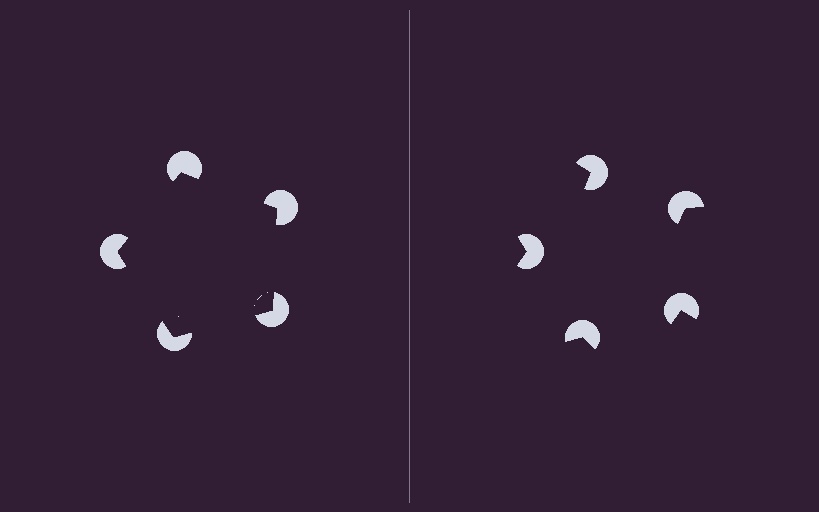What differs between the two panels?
The pac-man discs are positioned identically on both sides; only the wedge orientations differ. On the left they align to a pentagon; on the right they are misaligned.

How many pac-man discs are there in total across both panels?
10 — 5 on each side.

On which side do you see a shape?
An illusory pentagon appears on the left side. On the right side the wedge cuts are rotated, so no coherent shape forms.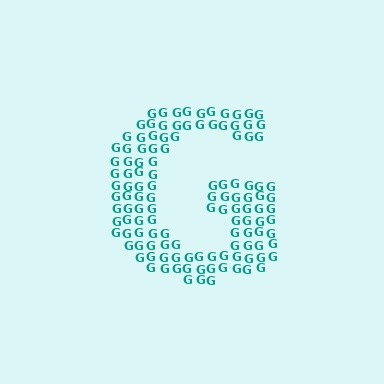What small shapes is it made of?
It is made of small letter G's.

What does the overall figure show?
The overall figure shows the letter G.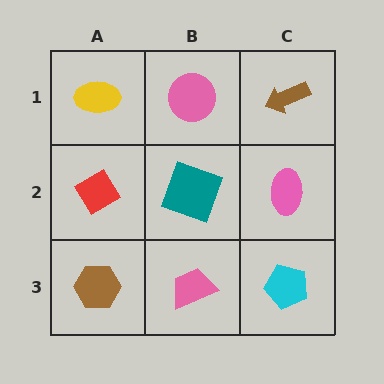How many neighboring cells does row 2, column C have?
3.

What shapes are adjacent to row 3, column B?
A teal square (row 2, column B), a brown hexagon (row 3, column A), a cyan pentagon (row 3, column C).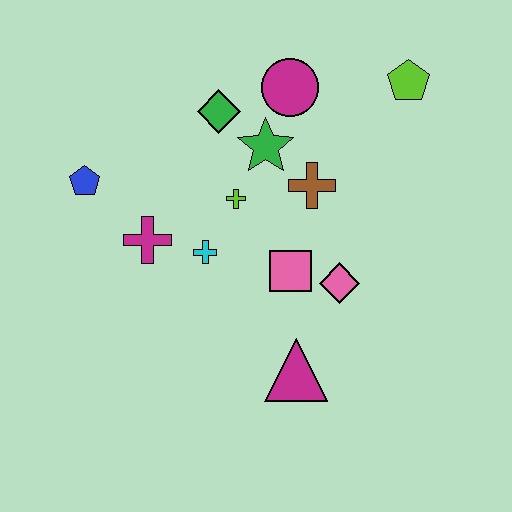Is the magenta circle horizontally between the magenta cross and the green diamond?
No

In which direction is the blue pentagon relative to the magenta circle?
The blue pentagon is to the left of the magenta circle.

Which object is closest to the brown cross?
The green star is closest to the brown cross.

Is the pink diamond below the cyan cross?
Yes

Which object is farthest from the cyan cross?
The lime pentagon is farthest from the cyan cross.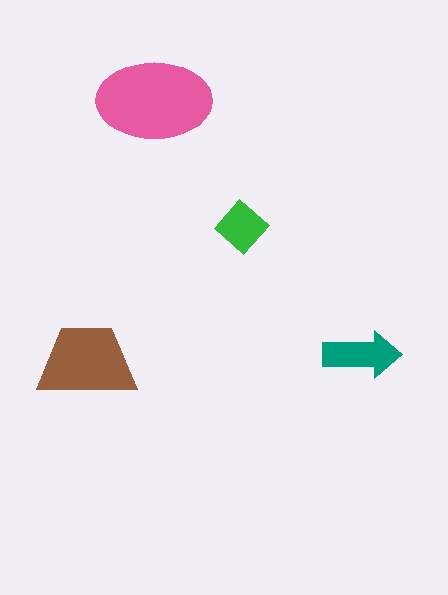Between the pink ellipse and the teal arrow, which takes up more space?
The pink ellipse.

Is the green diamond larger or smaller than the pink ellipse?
Smaller.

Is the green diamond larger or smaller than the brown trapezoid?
Smaller.